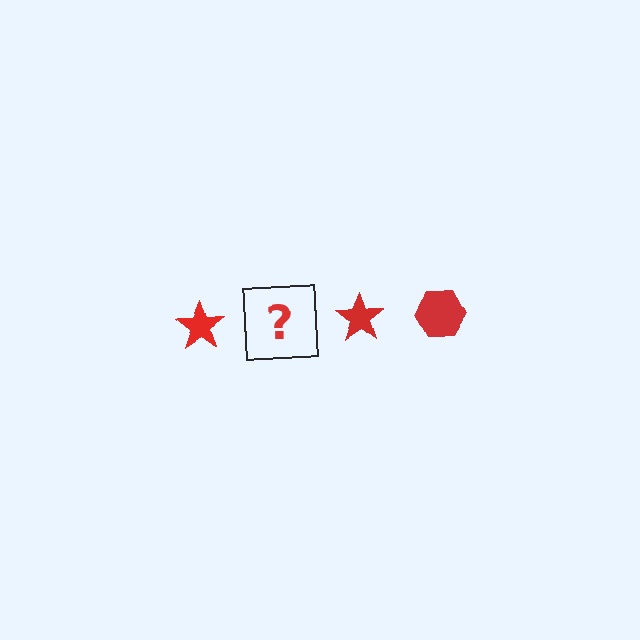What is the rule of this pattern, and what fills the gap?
The rule is that the pattern cycles through star, hexagon shapes in red. The gap should be filled with a red hexagon.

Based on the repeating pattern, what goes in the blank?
The blank should be a red hexagon.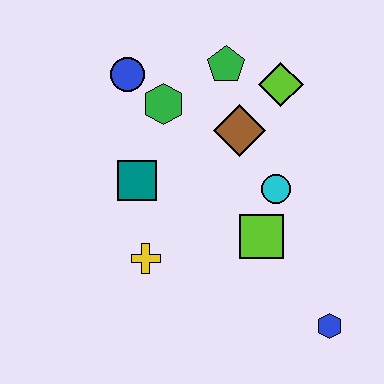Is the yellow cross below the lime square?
Yes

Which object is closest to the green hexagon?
The blue circle is closest to the green hexagon.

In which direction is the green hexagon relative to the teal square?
The green hexagon is above the teal square.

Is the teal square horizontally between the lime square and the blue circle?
Yes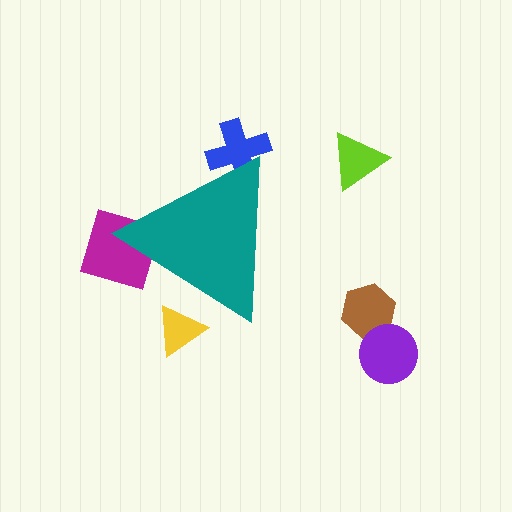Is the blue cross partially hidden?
Yes, the blue cross is partially hidden behind the teal triangle.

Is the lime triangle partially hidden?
No, the lime triangle is fully visible.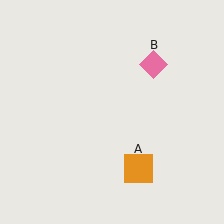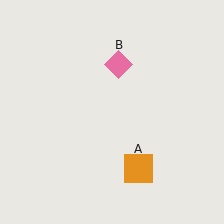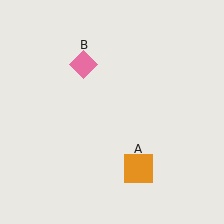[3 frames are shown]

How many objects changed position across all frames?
1 object changed position: pink diamond (object B).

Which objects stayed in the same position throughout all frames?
Orange square (object A) remained stationary.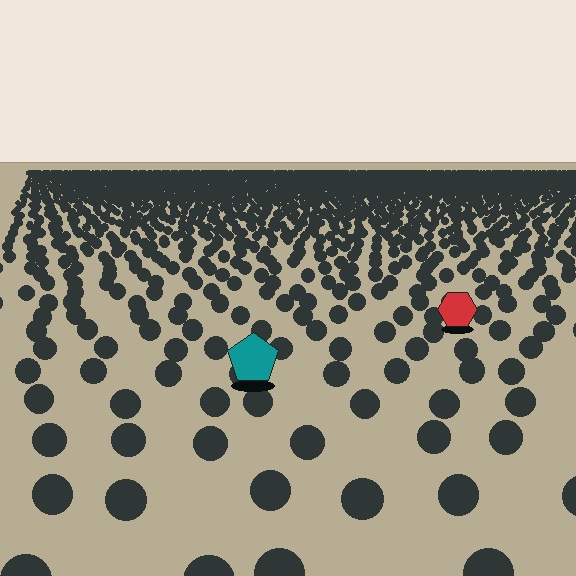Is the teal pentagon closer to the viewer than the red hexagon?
Yes. The teal pentagon is closer — you can tell from the texture gradient: the ground texture is coarser near it.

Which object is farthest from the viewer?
The red hexagon is farthest from the viewer. It appears smaller and the ground texture around it is denser.